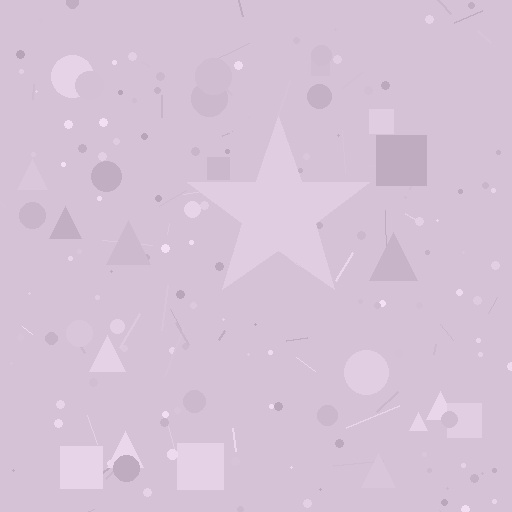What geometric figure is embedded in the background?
A star is embedded in the background.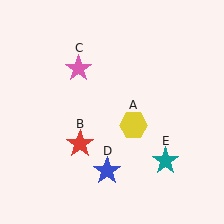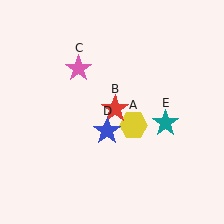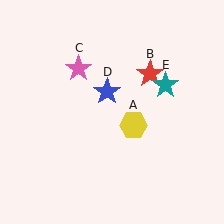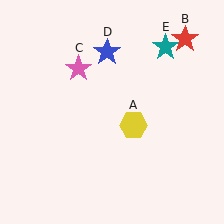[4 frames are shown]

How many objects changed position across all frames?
3 objects changed position: red star (object B), blue star (object D), teal star (object E).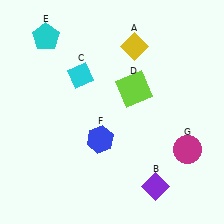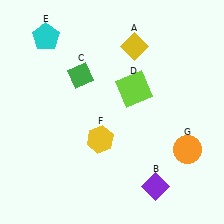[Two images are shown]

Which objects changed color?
C changed from cyan to green. F changed from blue to yellow. G changed from magenta to orange.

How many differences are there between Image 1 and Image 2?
There are 3 differences between the two images.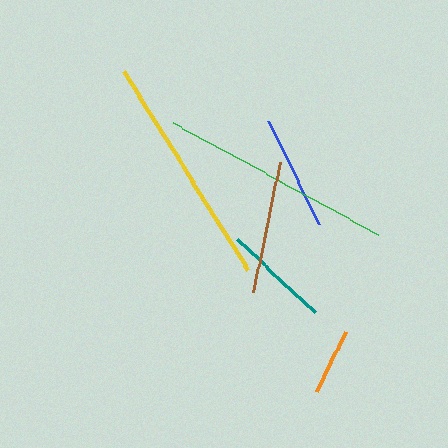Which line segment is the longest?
The yellow line is the longest at approximately 235 pixels.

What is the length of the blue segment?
The blue segment is approximately 115 pixels long.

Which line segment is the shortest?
The orange line is the shortest at approximately 66 pixels.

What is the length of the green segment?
The green segment is approximately 233 pixels long.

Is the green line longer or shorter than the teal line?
The green line is longer than the teal line.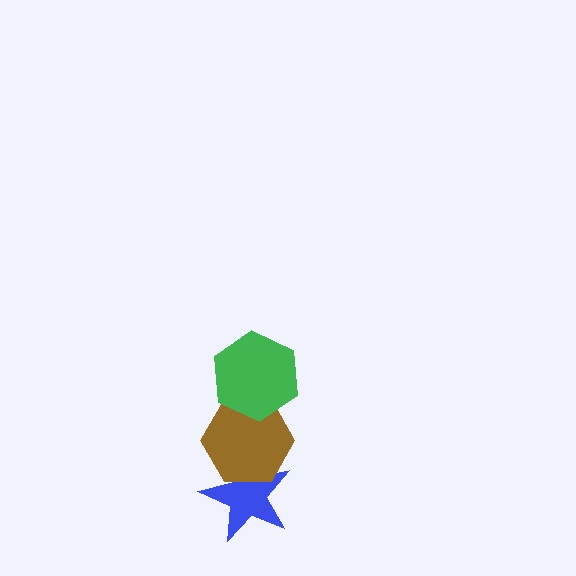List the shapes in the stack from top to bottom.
From top to bottom: the green hexagon, the brown hexagon, the blue star.